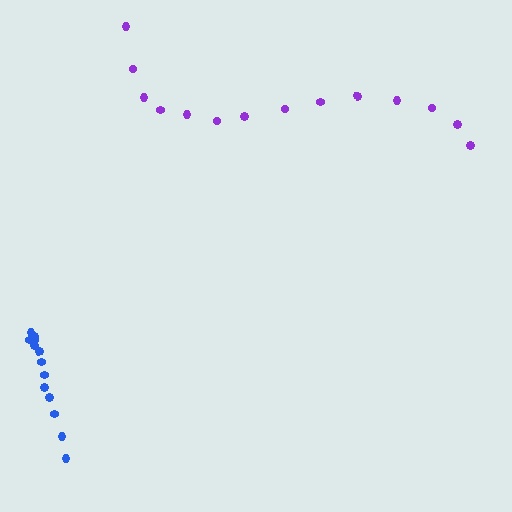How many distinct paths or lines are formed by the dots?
There are 2 distinct paths.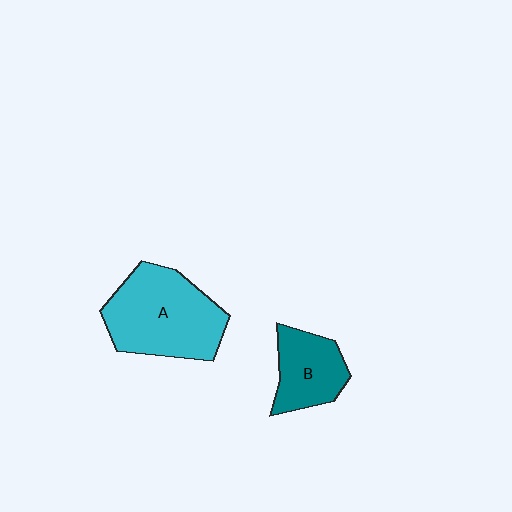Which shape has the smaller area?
Shape B (teal).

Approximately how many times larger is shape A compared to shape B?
Approximately 1.8 times.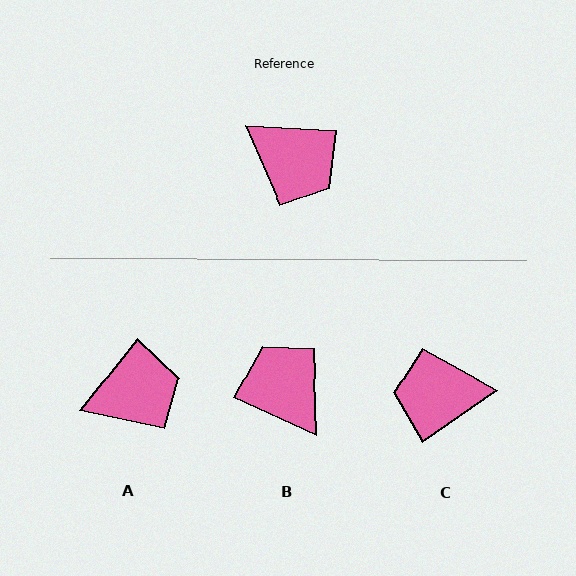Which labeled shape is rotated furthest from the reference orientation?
B, about 158 degrees away.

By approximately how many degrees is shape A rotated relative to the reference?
Approximately 54 degrees counter-clockwise.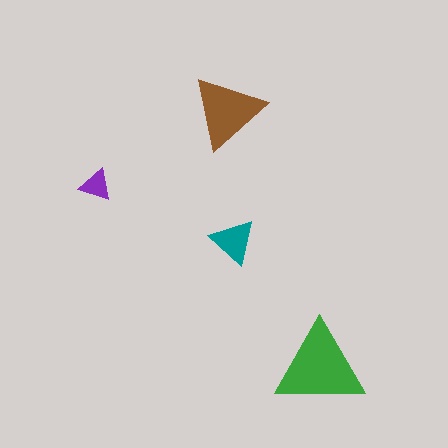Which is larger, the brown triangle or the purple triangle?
The brown one.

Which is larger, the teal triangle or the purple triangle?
The teal one.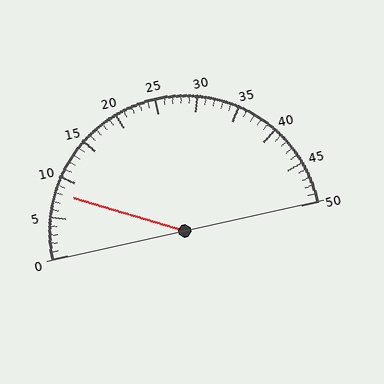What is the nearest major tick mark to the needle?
The nearest major tick mark is 10.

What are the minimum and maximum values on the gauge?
The gauge ranges from 0 to 50.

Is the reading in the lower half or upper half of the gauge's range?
The reading is in the lower half of the range (0 to 50).